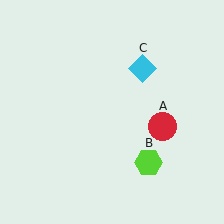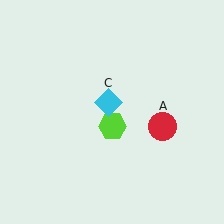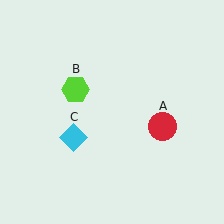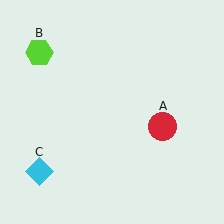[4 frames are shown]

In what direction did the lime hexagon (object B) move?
The lime hexagon (object B) moved up and to the left.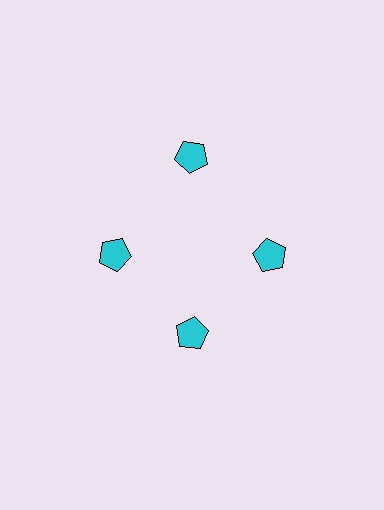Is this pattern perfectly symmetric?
No. The 4 cyan pentagons are arranged in a ring, but one element near the 12 o'clock position is pushed outward from the center, breaking the 4-fold rotational symmetry.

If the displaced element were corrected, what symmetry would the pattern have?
It would have 4-fold rotational symmetry — the pattern would map onto itself every 90 degrees.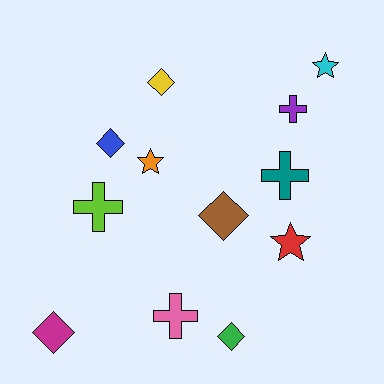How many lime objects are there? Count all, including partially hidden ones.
There is 1 lime object.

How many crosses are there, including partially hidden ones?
There are 4 crosses.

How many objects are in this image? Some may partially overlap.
There are 12 objects.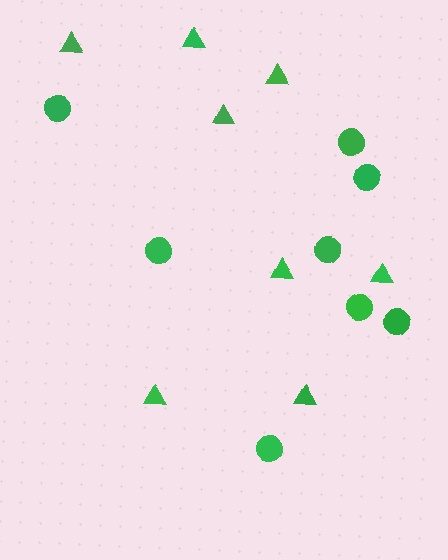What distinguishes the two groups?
There are 2 groups: one group of circles (8) and one group of triangles (8).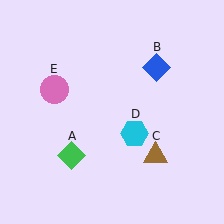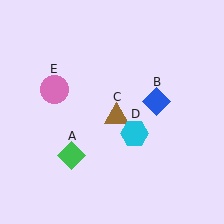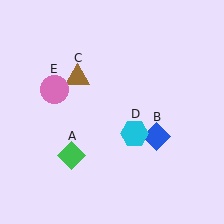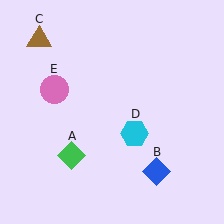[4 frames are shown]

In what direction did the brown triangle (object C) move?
The brown triangle (object C) moved up and to the left.